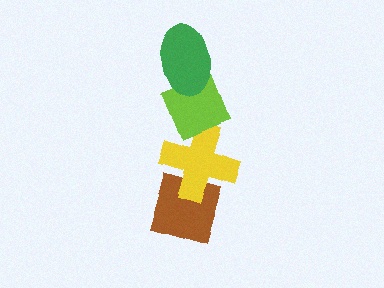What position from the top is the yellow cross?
The yellow cross is 3rd from the top.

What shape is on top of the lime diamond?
The green ellipse is on top of the lime diamond.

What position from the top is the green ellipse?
The green ellipse is 1st from the top.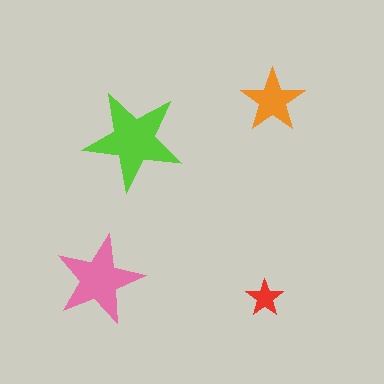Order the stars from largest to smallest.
the lime one, the pink one, the orange one, the red one.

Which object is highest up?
The orange star is topmost.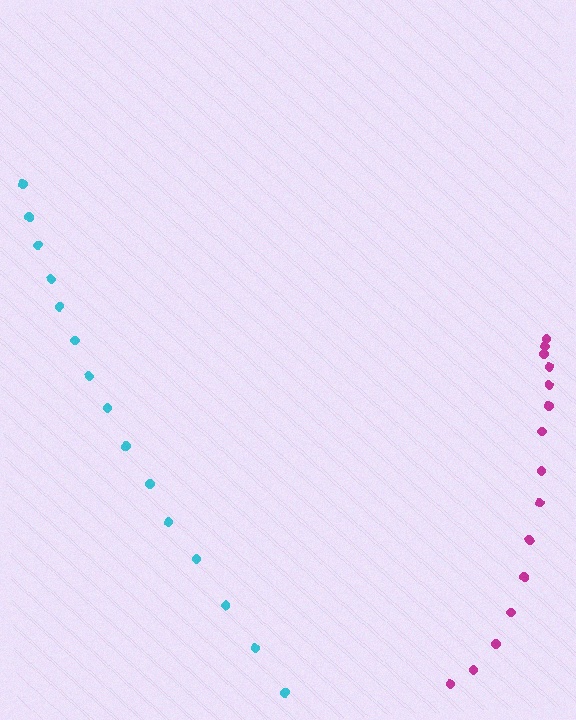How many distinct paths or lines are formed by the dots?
There are 2 distinct paths.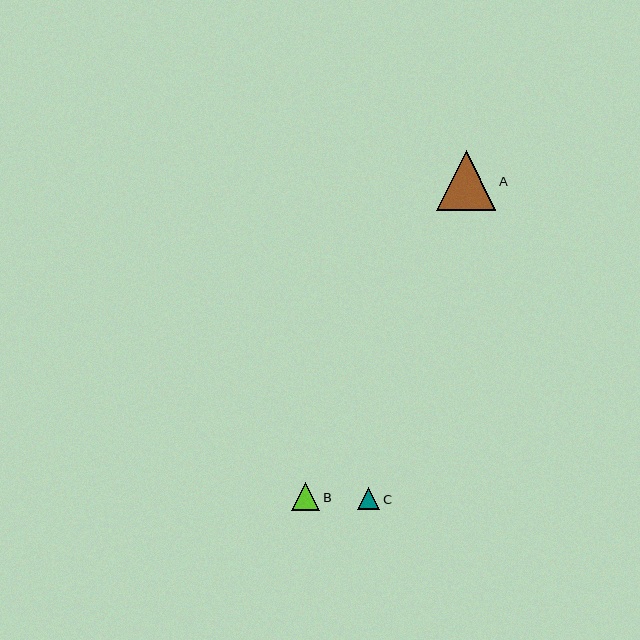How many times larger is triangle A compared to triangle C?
Triangle A is approximately 2.7 times the size of triangle C.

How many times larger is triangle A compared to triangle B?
Triangle A is approximately 2.1 times the size of triangle B.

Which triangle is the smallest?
Triangle C is the smallest with a size of approximately 22 pixels.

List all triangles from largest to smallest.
From largest to smallest: A, B, C.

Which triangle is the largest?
Triangle A is the largest with a size of approximately 59 pixels.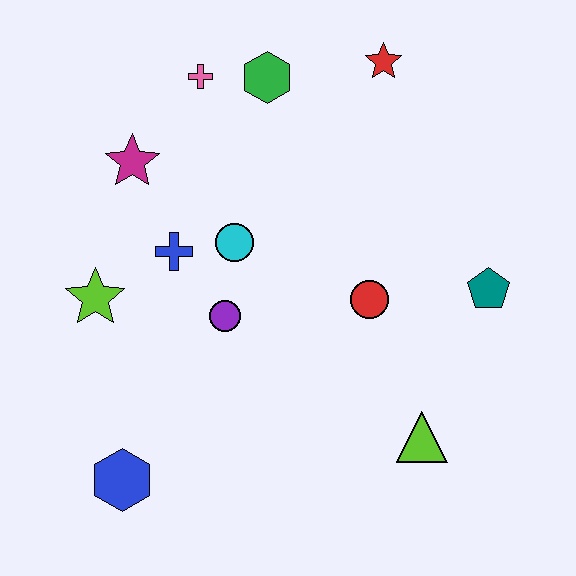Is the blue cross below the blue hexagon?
No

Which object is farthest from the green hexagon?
The blue hexagon is farthest from the green hexagon.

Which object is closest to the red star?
The green hexagon is closest to the red star.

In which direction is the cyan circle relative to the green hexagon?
The cyan circle is below the green hexagon.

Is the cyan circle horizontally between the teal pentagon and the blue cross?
Yes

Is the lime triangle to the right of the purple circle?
Yes